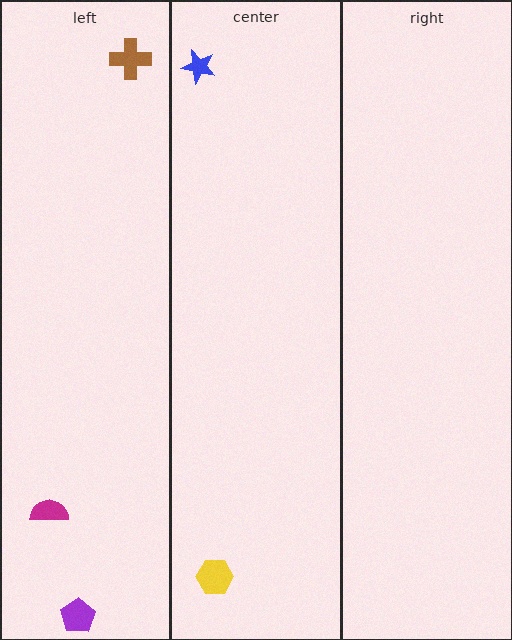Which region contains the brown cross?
The left region.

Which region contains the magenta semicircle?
The left region.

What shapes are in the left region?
The purple pentagon, the brown cross, the magenta semicircle.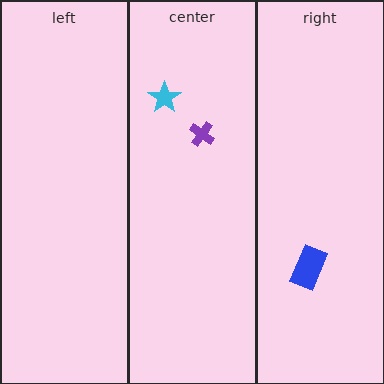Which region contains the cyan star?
The center region.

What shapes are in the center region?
The cyan star, the purple cross.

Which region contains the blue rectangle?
The right region.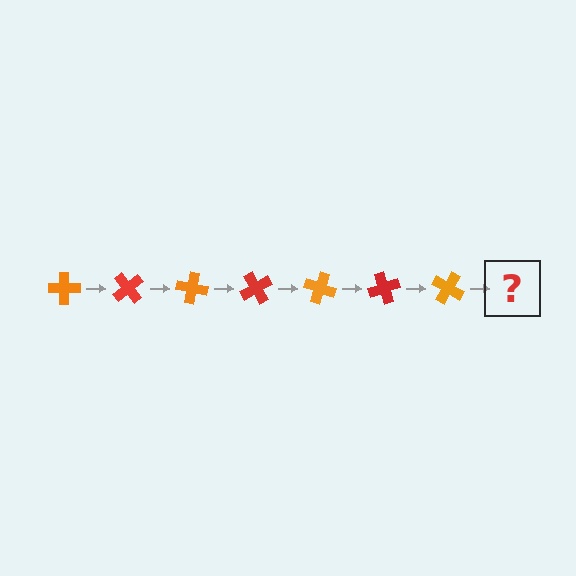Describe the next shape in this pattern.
It should be a red cross, rotated 350 degrees from the start.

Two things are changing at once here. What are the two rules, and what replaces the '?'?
The two rules are that it rotates 50 degrees each step and the color cycles through orange and red. The '?' should be a red cross, rotated 350 degrees from the start.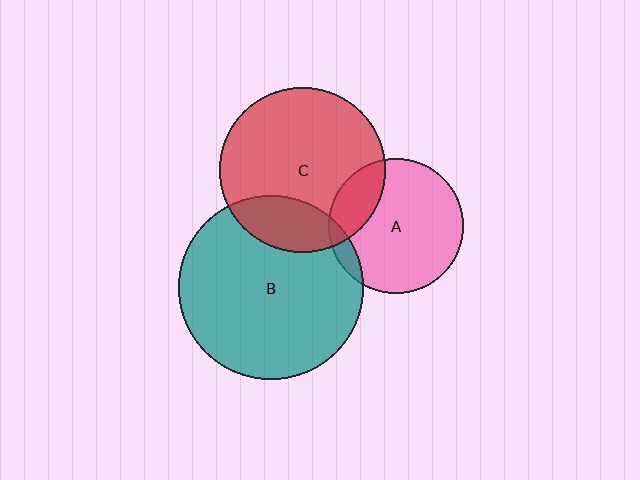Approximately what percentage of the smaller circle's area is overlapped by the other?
Approximately 20%.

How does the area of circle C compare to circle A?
Approximately 1.5 times.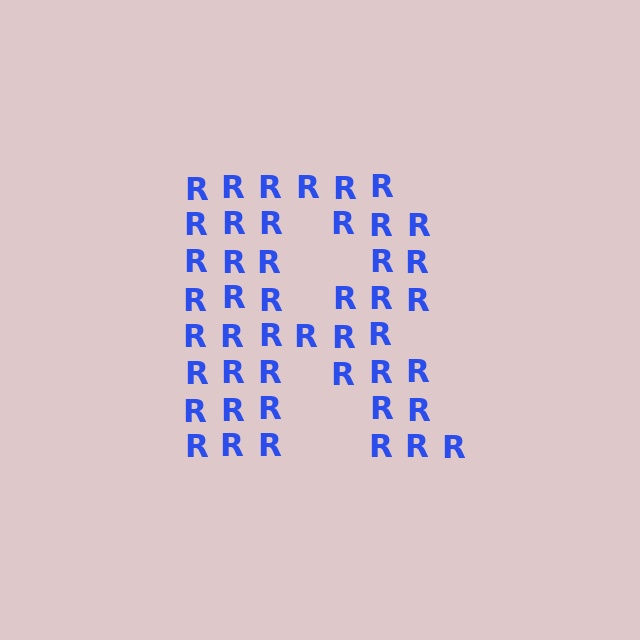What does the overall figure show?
The overall figure shows the letter R.